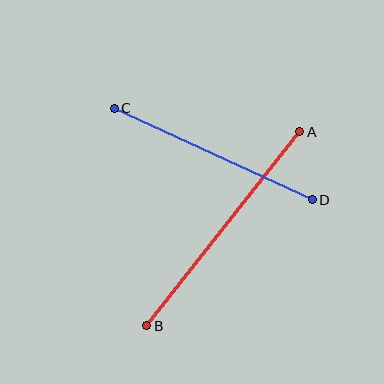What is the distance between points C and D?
The distance is approximately 218 pixels.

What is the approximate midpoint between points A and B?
The midpoint is at approximately (223, 229) pixels.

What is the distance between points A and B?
The distance is approximately 247 pixels.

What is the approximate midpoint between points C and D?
The midpoint is at approximately (213, 154) pixels.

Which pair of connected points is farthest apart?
Points A and B are farthest apart.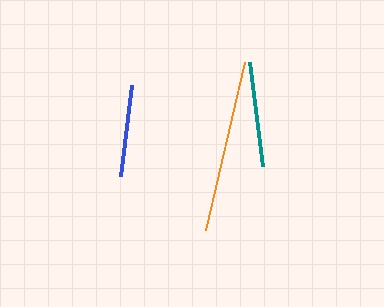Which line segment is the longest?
The orange line is the longest at approximately 173 pixels.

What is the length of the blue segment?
The blue segment is approximately 92 pixels long.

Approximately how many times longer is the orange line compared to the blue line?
The orange line is approximately 1.9 times the length of the blue line.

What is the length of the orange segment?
The orange segment is approximately 173 pixels long.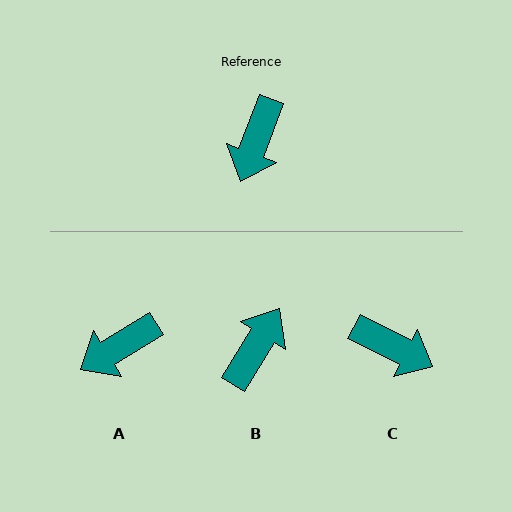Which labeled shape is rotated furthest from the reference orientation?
B, about 169 degrees away.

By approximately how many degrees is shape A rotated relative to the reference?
Approximately 38 degrees clockwise.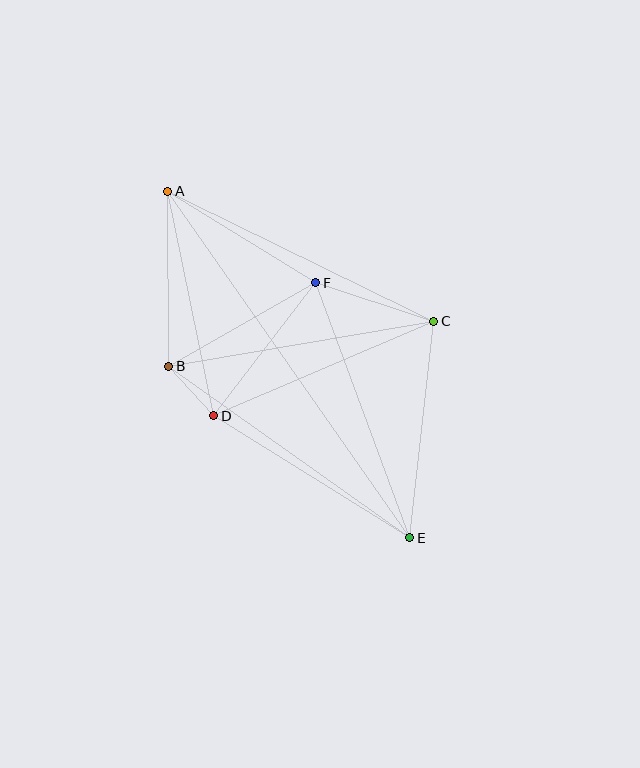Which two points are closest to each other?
Points B and D are closest to each other.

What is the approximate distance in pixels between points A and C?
The distance between A and C is approximately 296 pixels.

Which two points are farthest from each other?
Points A and E are farthest from each other.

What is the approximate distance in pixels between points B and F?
The distance between B and F is approximately 169 pixels.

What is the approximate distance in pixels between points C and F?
The distance between C and F is approximately 124 pixels.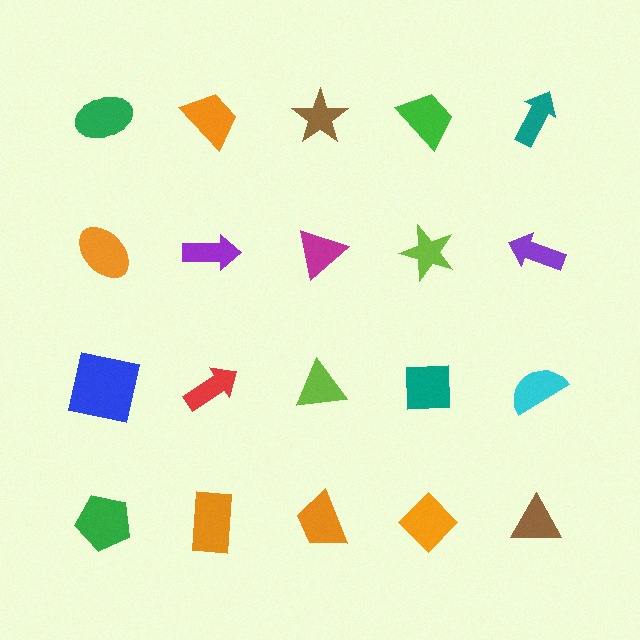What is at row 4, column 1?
A green pentagon.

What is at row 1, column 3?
A brown star.